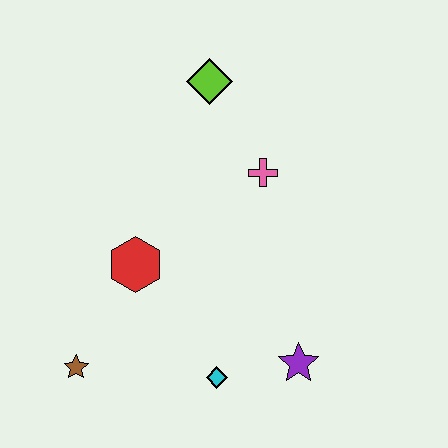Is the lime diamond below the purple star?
No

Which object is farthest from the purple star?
The lime diamond is farthest from the purple star.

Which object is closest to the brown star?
The red hexagon is closest to the brown star.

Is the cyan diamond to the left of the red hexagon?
No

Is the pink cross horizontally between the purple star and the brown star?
Yes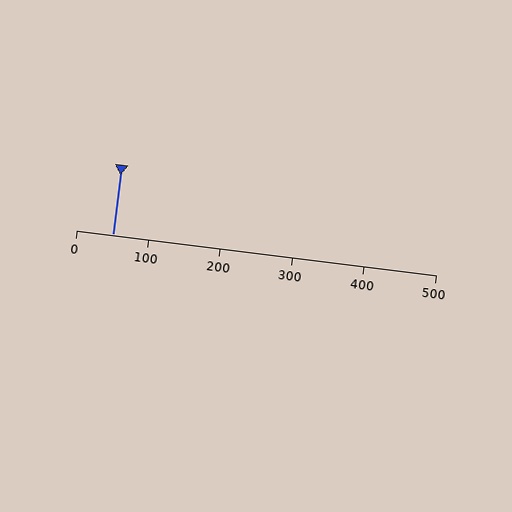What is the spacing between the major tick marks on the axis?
The major ticks are spaced 100 apart.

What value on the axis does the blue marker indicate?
The marker indicates approximately 50.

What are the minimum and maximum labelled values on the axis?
The axis runs from 0 to 500.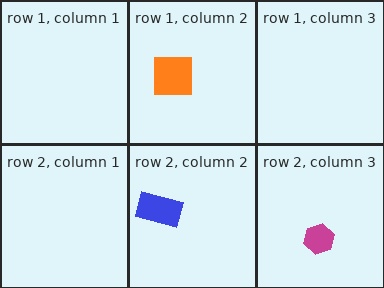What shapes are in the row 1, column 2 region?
The orange square.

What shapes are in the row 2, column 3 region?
The magenta hexagon.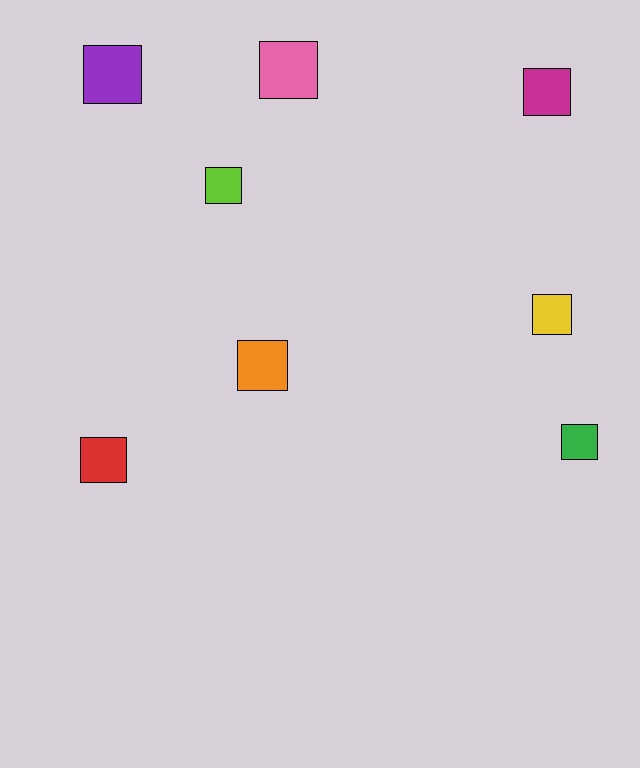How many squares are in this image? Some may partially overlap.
There are 8 squares.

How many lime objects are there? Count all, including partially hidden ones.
There is 1 lime object.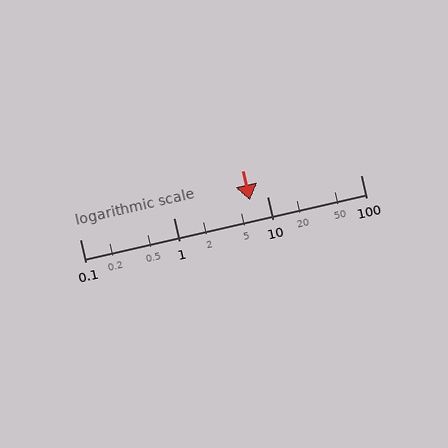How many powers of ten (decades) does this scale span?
The scale spans 3 decades, from 0.1 to 100.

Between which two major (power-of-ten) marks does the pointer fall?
The pointer is between 1 and 10.